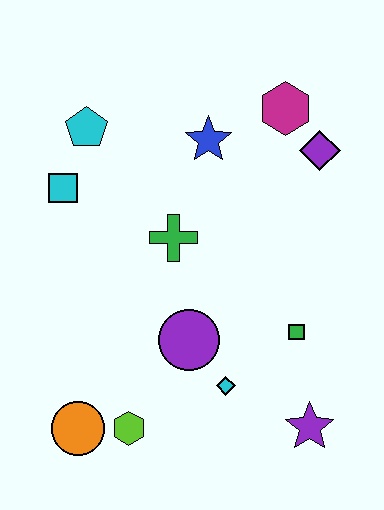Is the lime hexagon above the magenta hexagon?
No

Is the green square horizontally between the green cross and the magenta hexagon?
No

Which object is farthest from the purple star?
The cyan pentagon is farthest from the purple star.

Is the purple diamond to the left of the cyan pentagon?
No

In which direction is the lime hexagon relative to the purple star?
The lime hexagon is to the left of the purple star.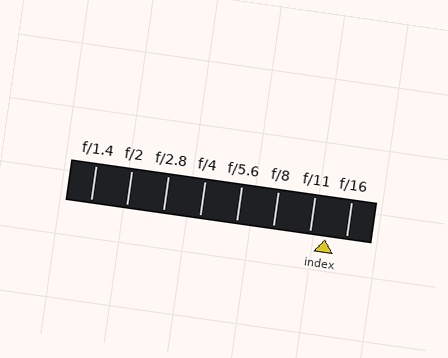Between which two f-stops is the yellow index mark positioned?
The index mark is between f/11 and f/16.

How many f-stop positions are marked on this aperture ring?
There are 8 f-stop positions marked.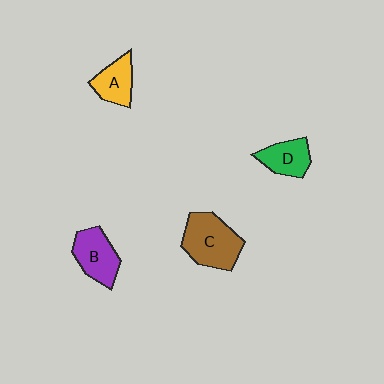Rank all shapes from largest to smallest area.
From largest to smallest: C (brown), B (purple), D (green), A (yellow).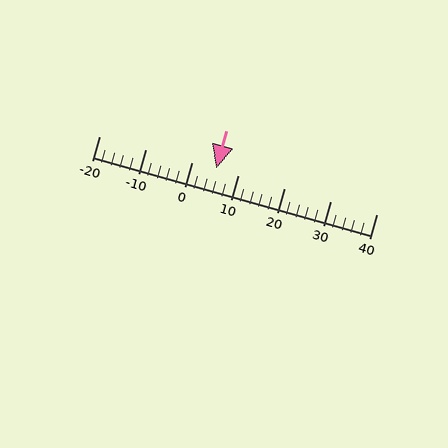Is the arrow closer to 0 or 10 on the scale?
The arrow is closer to 10.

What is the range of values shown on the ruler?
The ruler shows values from -20 to 40.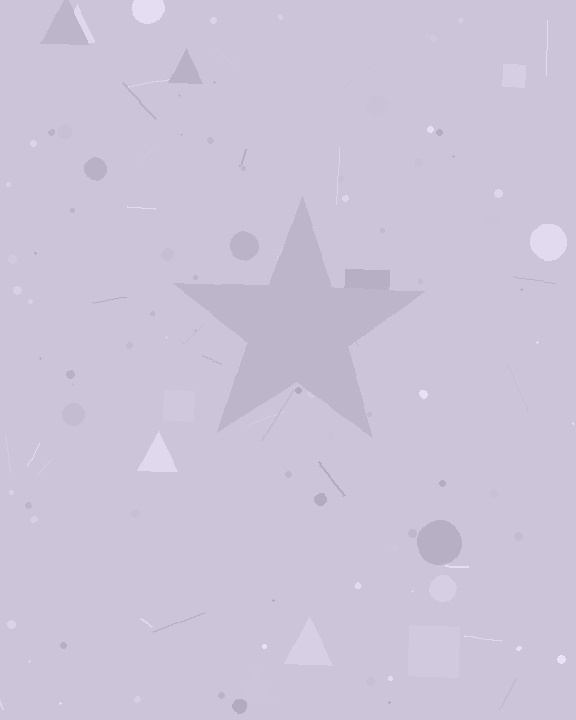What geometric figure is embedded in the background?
A star is embedded in the background.